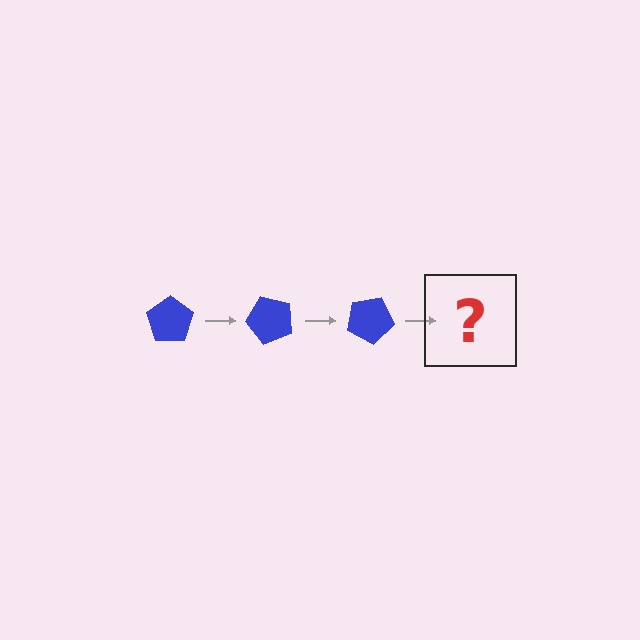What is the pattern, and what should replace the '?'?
The pattern is that the pentagon rotates 50 degrees each step. The '?' should be a blue pentagon rotated 150 degrees.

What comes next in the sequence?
The next element should be a blue pentagon rotated 150 degrees.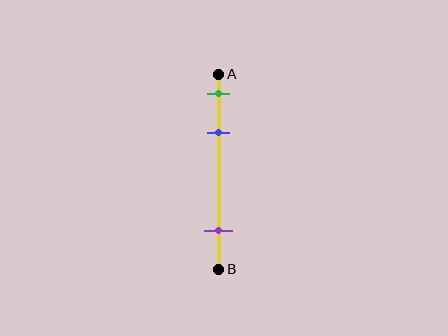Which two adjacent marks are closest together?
The green and blue marks are the closest adjacent pair.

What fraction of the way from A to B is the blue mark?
The blue mark is approximately 30% (0.3) of the way from A to B.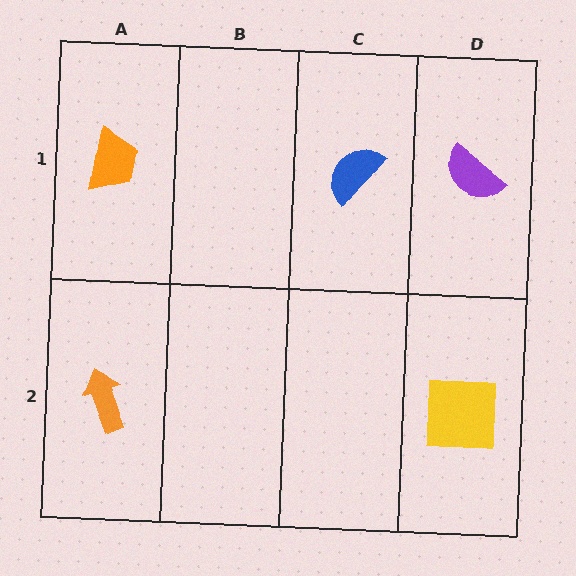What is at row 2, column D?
A yellow square.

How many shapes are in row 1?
3 shapes.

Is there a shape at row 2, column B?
No, that cell is empty.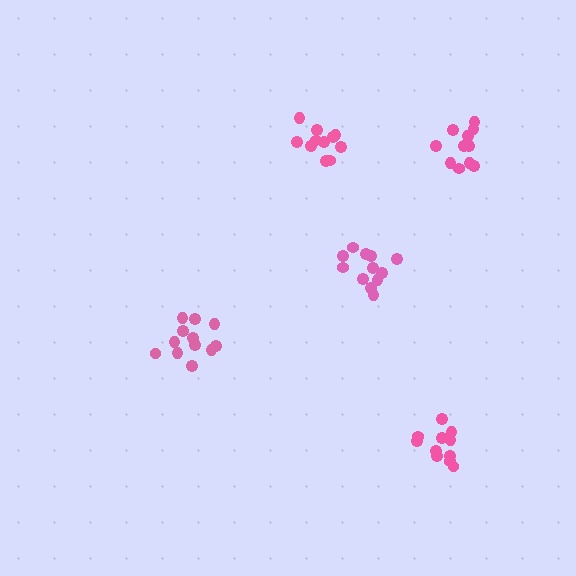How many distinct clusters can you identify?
There are 5 distinct clusters.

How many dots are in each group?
Group 1: 12 dots, Group 2: 12 dots, Group 3: 11 dots, Group 4: 11 dots, Group 5: 13 dots (59 total).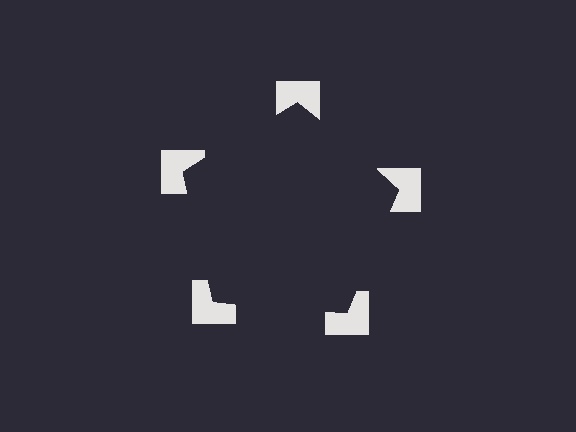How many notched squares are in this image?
There are 5 — one at each vertex of the illusory pentagon.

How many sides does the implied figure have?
5 sides.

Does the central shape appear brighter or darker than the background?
It typically appears slightly darker than the background, even though no actual brightness change is drawn.